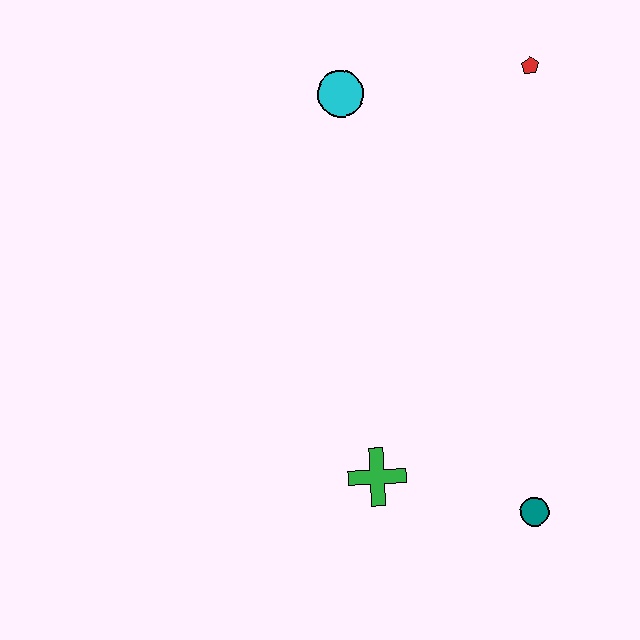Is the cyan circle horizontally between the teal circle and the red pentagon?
No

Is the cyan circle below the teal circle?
No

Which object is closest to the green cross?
The teal circle is closest to the green cross.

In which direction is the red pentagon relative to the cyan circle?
The red pentagon is to the right of the cyan circle.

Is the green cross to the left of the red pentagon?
Yes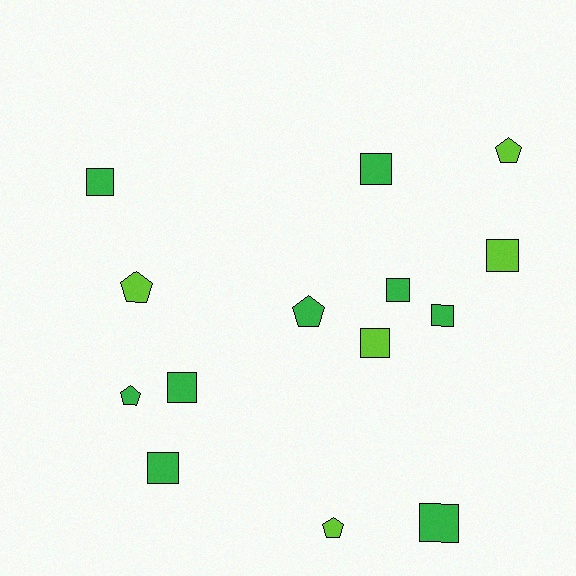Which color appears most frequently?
Green, with 9 objects.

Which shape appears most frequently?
Square, with 9 objects.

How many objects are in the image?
There are 14 objects.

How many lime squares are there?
There are 2 lime squares.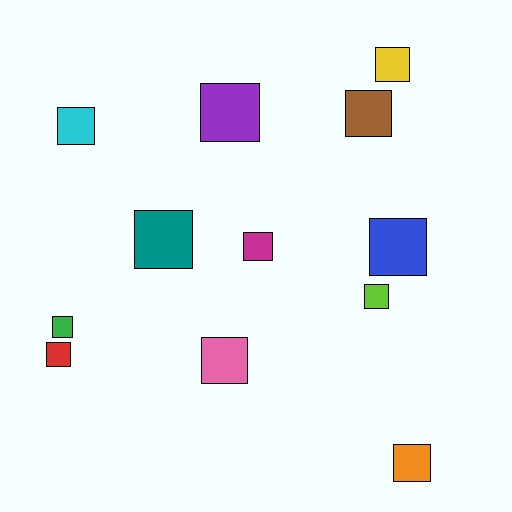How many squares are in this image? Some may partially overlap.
There are 12 squares.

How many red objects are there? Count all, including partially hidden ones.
There is 1 red object.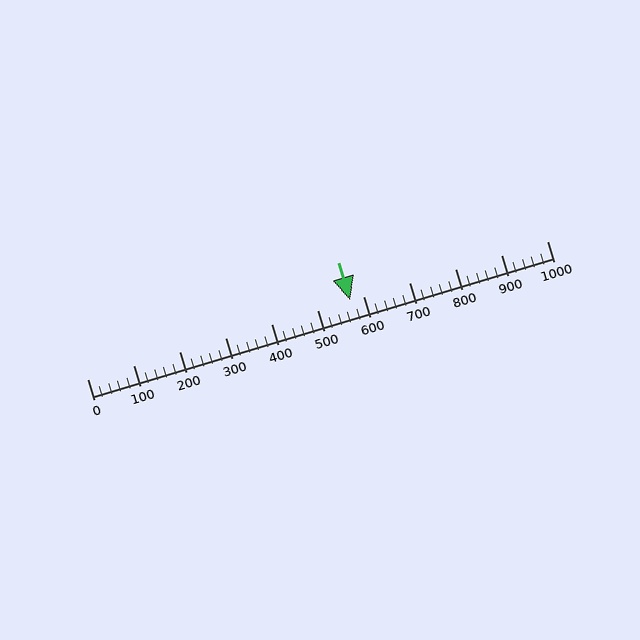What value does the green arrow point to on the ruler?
The green arrow points to approximately 573.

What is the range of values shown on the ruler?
The ruler shows values from 0 to 1000.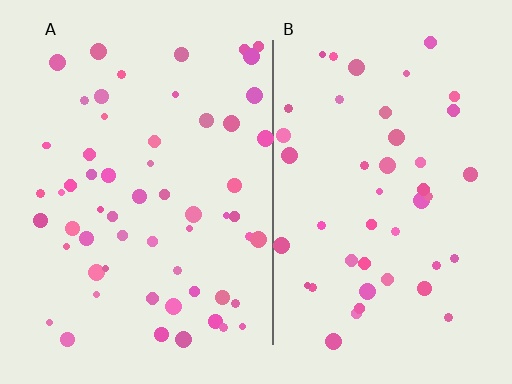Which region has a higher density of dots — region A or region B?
A (the left).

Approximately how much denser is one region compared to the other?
Approximately 1.3× — region A over region B.